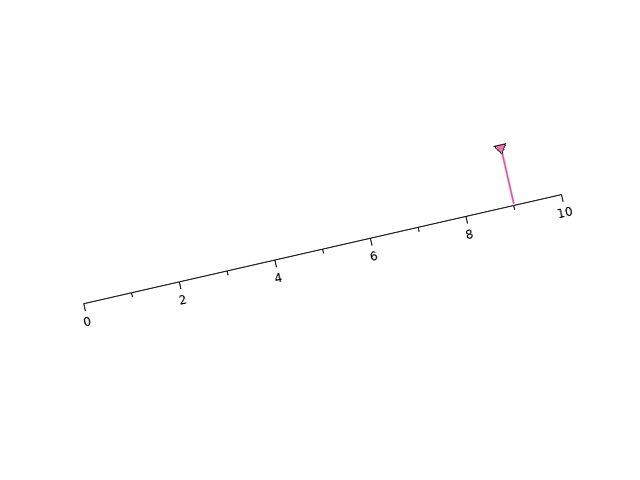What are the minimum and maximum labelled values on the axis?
The axis runs from 0 to 10.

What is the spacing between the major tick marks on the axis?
The major ticks are spaced 2 apart.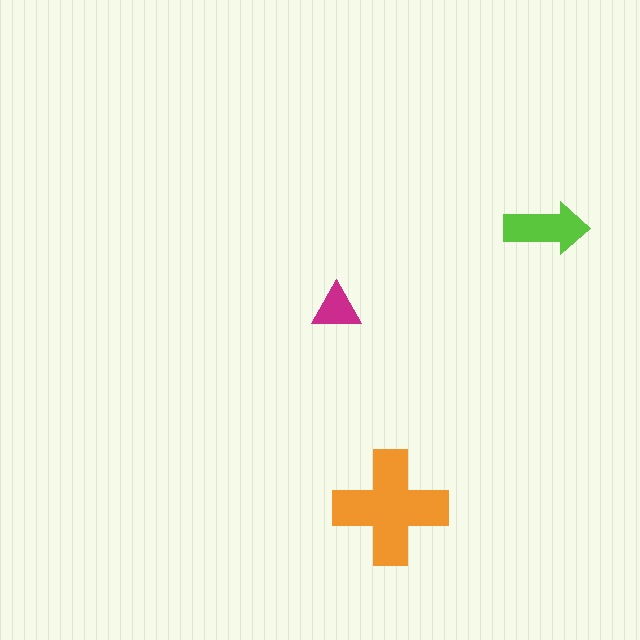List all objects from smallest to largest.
The magenta triangle, the lime arrow, the orange cross.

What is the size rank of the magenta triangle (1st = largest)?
3rd.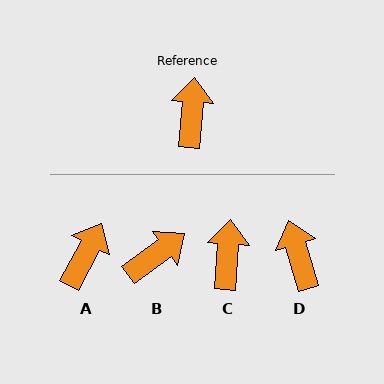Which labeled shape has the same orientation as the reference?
C.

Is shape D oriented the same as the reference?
No, it is off by about 21 degrees.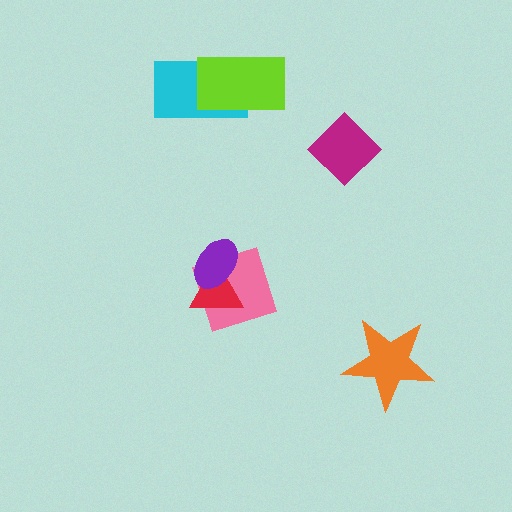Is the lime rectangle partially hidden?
No, no other shape covers it.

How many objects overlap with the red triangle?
2 objects overlap with the red triangle.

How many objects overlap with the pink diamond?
2 objects overlap with the pink diamond.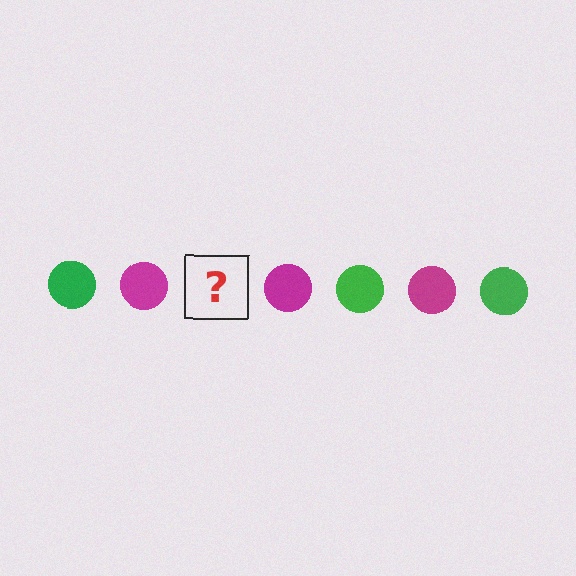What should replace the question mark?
The question mark should be replaced with a green circle.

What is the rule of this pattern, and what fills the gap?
The rule is that the pattern cycles through green, magenta circles. The gap should be filled with a green circle.